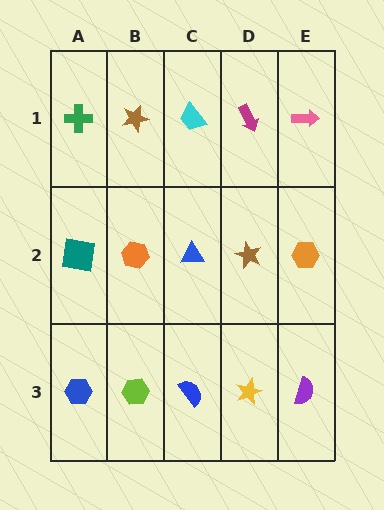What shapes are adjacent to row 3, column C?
A blue triangle (row 2, column C), a lime hexagon (row 3, column B), a yellow star (row 3, column D).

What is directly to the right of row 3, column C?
A yellow star.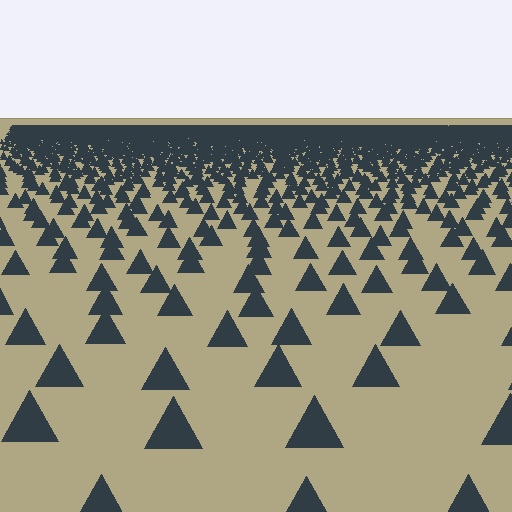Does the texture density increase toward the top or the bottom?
Density increases toward the top.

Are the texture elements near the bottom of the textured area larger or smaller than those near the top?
Larger. Near the bottom, elements are closer to the viewer and appear at a bigger on-screen size.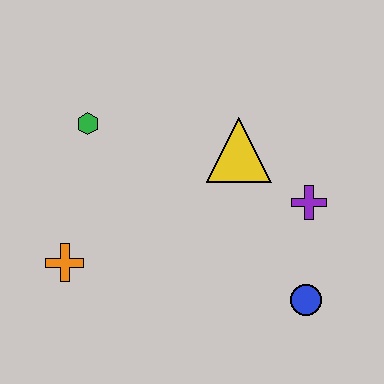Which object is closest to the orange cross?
The green hexagon is closest to the orange cross.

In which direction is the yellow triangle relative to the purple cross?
The yellow triangle is to the left of the purple cross.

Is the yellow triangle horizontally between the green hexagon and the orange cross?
No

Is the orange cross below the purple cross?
Yes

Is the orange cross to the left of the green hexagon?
Yes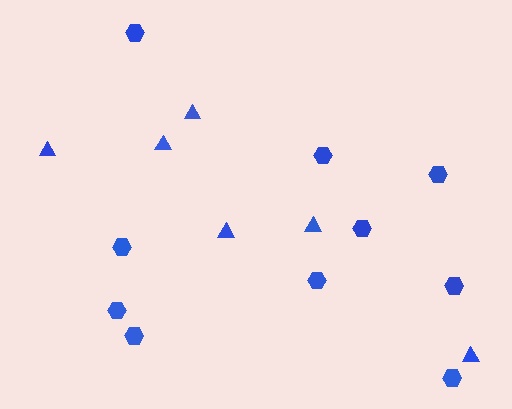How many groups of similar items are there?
There are 2 groups: one group of triangles (6) and one group of hexagons (10).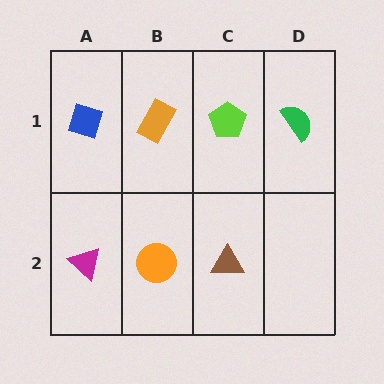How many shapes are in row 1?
4 shapes.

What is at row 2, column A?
A magenta triangle.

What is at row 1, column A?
A blue diamond.